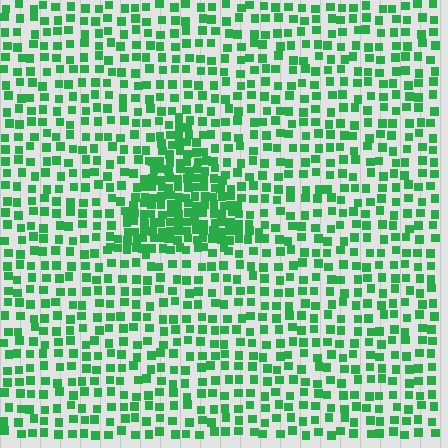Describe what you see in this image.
The image contains small green elements arranged at two different densities. A triangle-shaped region is visible where the elements are more densely packed than the surrounding area.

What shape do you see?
I see a triangle.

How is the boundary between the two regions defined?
The boundary is defined by a change in element density (approximately 2.2x ratio). All elements are the same color, size, and shape.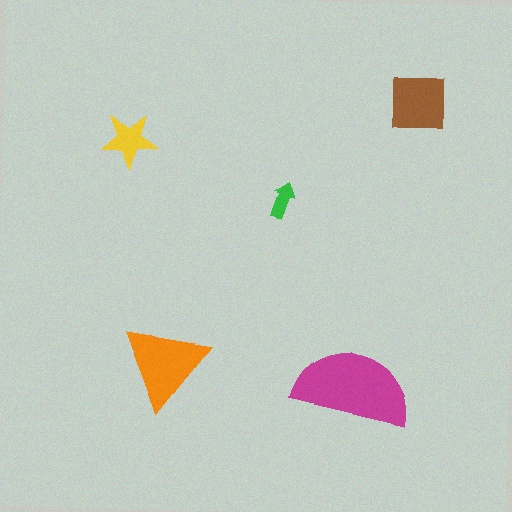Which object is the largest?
The magenta semicircle.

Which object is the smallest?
The green arrow.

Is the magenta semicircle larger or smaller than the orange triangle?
Larger.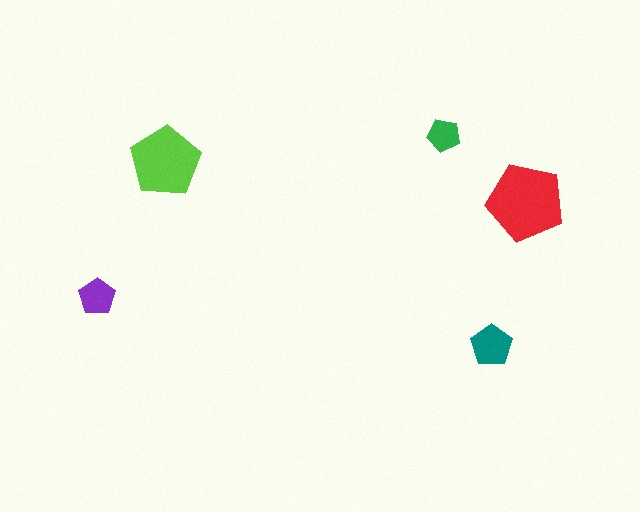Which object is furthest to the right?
The red pentagon is rightmost.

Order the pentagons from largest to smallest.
the red one, the lime one, the teal one, the purple one, the green one.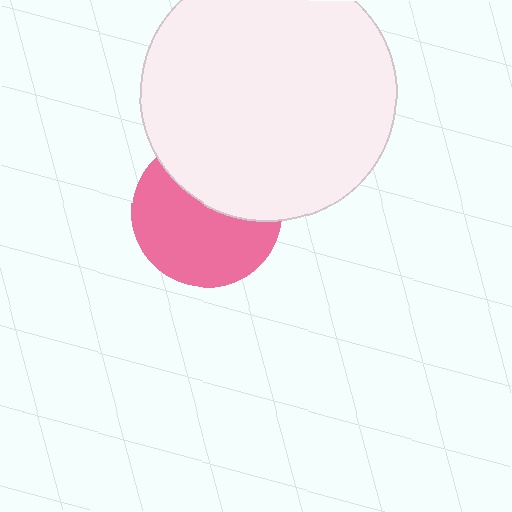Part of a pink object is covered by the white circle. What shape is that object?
It is a circle.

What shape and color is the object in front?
The object in front is a white circle.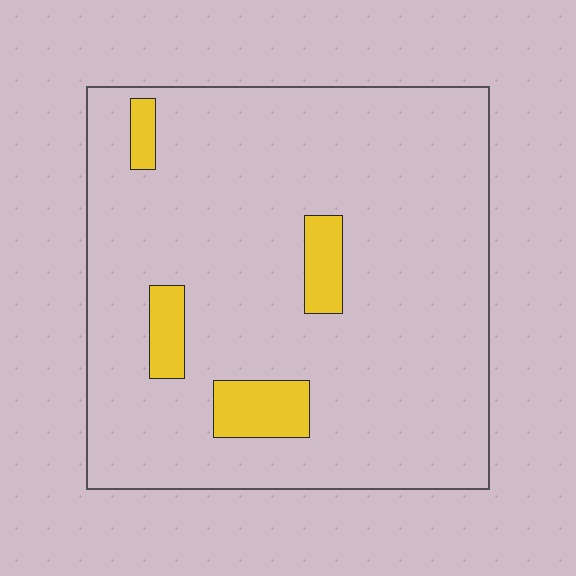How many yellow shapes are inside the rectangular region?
4.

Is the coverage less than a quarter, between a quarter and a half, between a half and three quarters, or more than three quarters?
Less than a quarter.